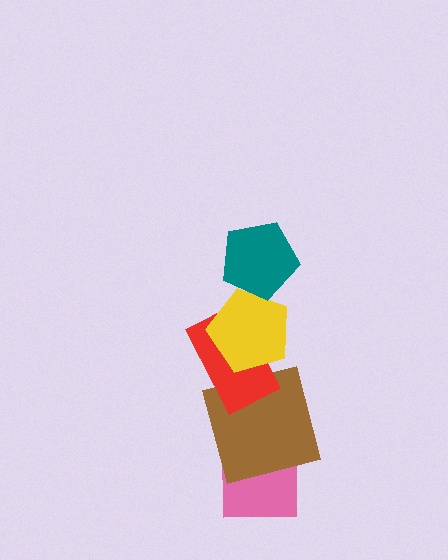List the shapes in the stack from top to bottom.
From top to bottom: the teal pentagon, the yellow pentagon, the red rectangle, the brown square, the pink square.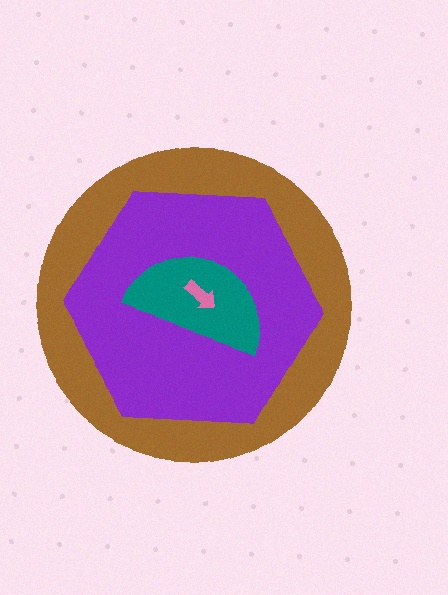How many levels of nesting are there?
4.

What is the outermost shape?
The brown circle.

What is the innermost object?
The pink arrow.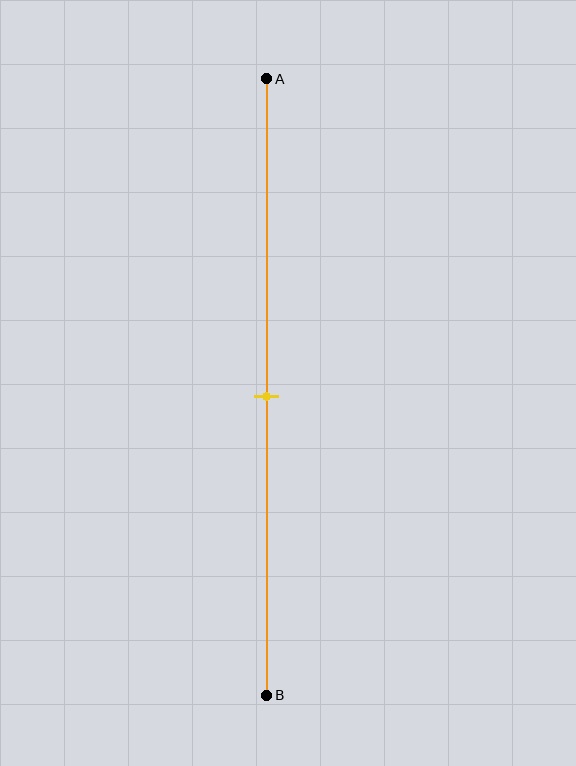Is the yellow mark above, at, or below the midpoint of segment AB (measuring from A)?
The yellow mark is approximately at the midpoint of segment AB.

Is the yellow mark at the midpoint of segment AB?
Yes, the mark is approximately at the midpoint.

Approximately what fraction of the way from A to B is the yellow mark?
The yellow mark is approximately 50% of the way from A to B.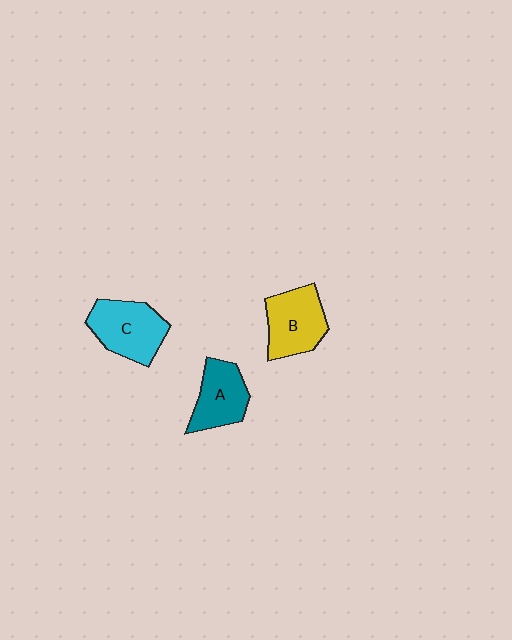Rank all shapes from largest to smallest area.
From largest to smallest: C (cyan), B (yellow), A (teal).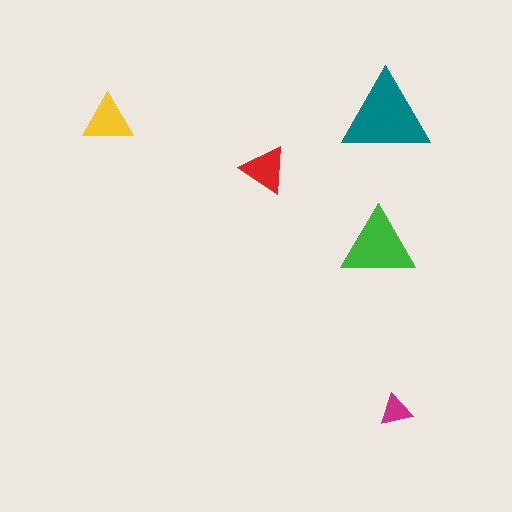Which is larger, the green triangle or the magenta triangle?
The green one.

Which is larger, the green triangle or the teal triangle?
The teal one.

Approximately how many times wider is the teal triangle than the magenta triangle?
About 2.5 times wider.